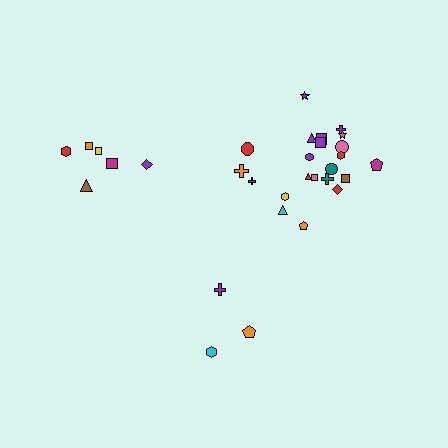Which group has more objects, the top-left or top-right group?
The top-right group.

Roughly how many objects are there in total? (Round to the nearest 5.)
Roughly 30 objects in total.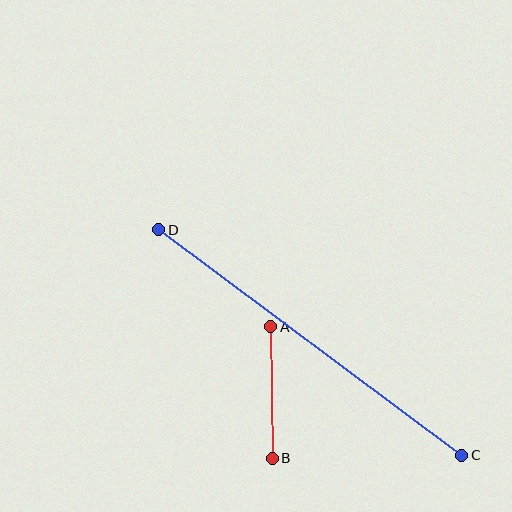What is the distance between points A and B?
The distance is approximately 132 pixels.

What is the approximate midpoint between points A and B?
The midpoint is at approximately (271, 392) pixels.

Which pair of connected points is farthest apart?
Points C and D are farthest apart.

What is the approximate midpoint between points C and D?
The midpoint is at approximately (310, 343) pixels.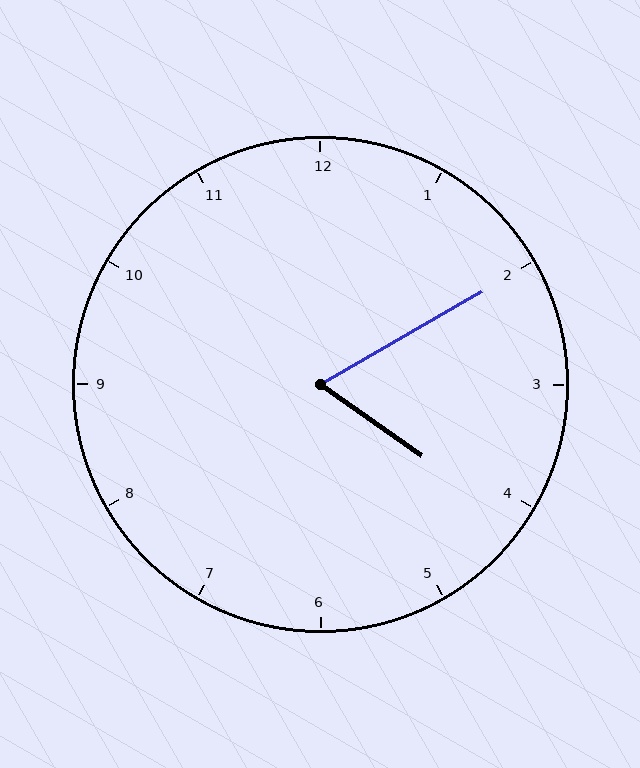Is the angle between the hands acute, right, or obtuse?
It is acute.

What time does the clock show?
4:10.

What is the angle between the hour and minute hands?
Approximately 65 degrees.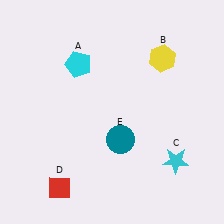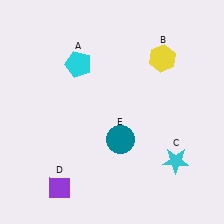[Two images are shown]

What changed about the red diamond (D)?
In Image 1, D is red. In Image 2, it changed to purple.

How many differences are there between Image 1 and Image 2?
There is 1 difference between the two images.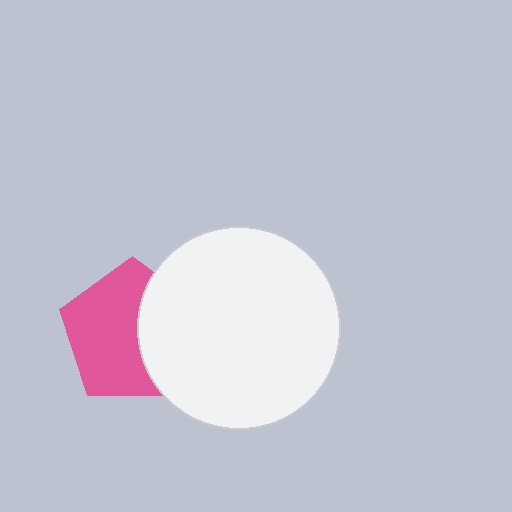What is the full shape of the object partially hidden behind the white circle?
The partially hidden object is a pink pentagon.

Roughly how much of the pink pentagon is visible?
About half of it is visible (roughly 61%).